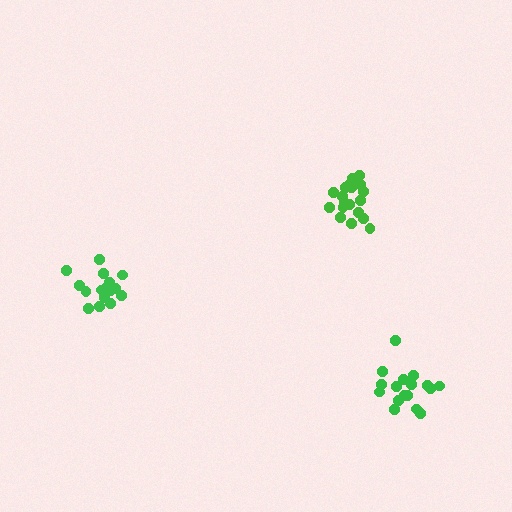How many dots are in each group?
Group 1: 17 dots, Group 2: 17 dots, Group 3: 19 dots (53 total).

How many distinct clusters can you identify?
There are 3 distinct clusters.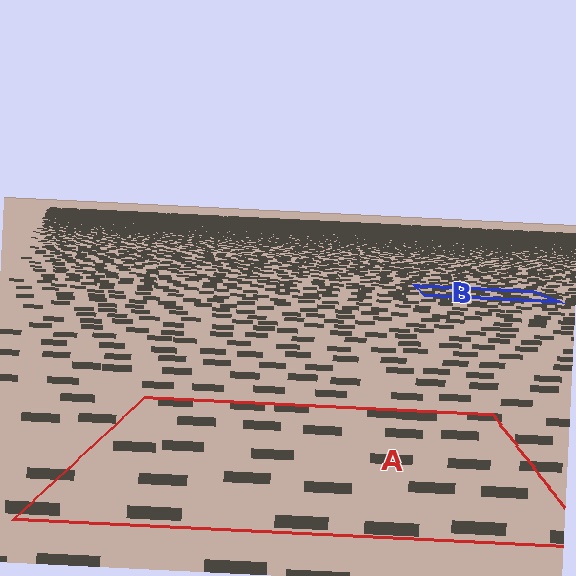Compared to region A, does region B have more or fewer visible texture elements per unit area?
Region B has more texture elements per unit area — they are packed more densely because it is farther away.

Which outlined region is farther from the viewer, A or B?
Region B is farther from the viewer — the texture elements inside it appear smaller and more densely packed.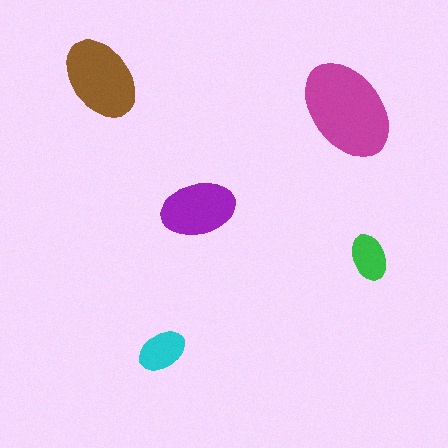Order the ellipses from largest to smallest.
the magenta one, the brown one, the purple one, the cyan one, the green one.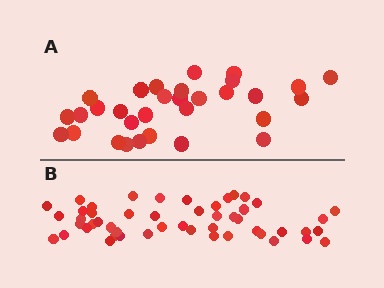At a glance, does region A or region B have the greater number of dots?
Region B (the bottom region) has more dots.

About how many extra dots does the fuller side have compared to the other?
Region B has approximately 20 more dots than region A.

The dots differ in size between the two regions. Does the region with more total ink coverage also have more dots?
No. Region A has more total ink coverage because its dots are larger, but region B actually contains more individual dots. Total area can be misleading — the number of items is what matters here.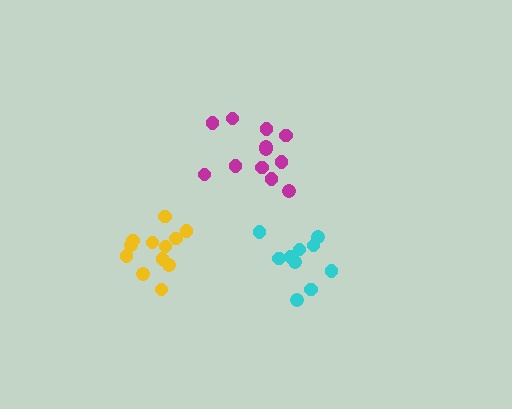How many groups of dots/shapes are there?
There are 3 groups.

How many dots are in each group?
Group 1: 12 dots, Group 2: 10 dots, Group 3: 12 dots (34 total).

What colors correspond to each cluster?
The clusters are colored: yellow, cyan, magenta.